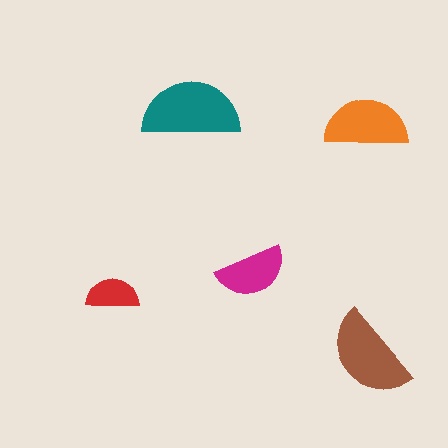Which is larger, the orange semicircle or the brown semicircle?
The brown one.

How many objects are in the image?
There are 5 objects in the image.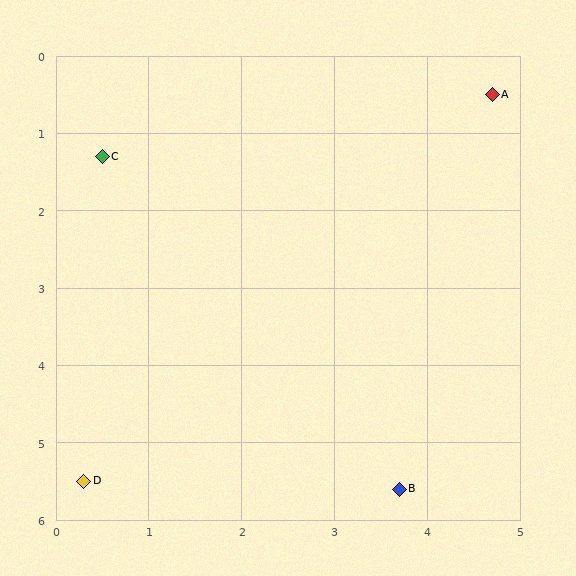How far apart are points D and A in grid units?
Points D and A are about 6.7 grid units apart.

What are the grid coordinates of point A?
Point A is at approximately (4.7, 0.5).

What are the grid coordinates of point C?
Point C is at approximately (0.5, 1.3).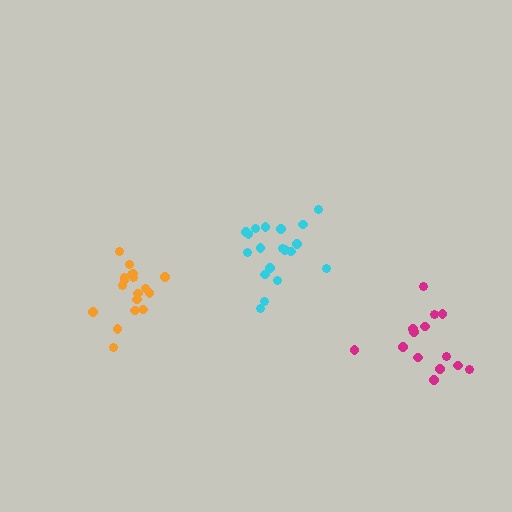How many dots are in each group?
Group 1: 19 dots, Group 2: 18 dots, Group 3: 14 dots (51 total).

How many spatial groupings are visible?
There are 3 spatial groupings.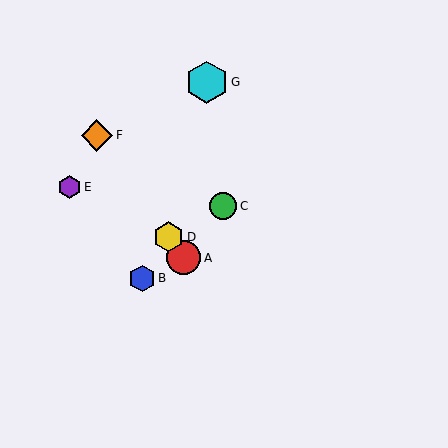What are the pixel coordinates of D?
Object D is at (169, 237).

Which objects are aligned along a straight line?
Objects A, D, F are aligned along a straight line.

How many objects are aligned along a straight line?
3 objects (A, D, F) are aligned along a straight line.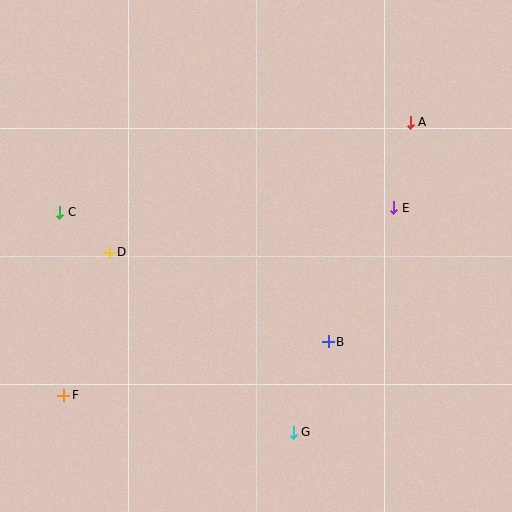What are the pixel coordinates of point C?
Point C is at (60, 212).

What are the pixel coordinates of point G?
Point G is at (293, 432).